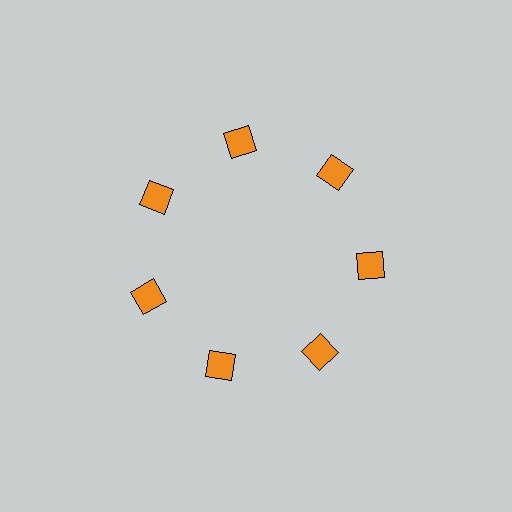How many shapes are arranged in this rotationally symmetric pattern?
There are 7 shapes, arranged in 7 groups of 1.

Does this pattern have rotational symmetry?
Yes, this pattern has 7-fold rotational symmetry. It looks the same after rotating 51 degrees around the center.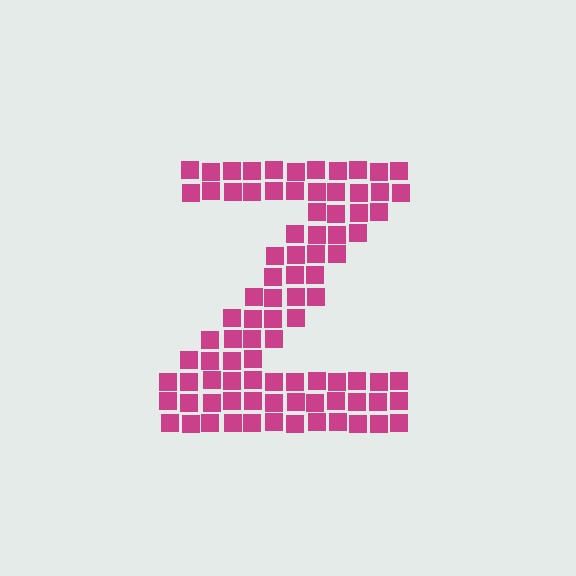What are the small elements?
The small elements are squares.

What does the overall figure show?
The overall figure shows the letter Z.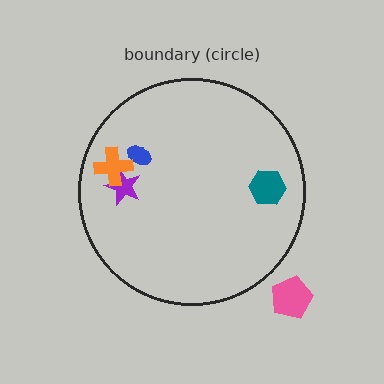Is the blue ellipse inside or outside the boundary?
Inside.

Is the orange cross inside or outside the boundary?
Inside.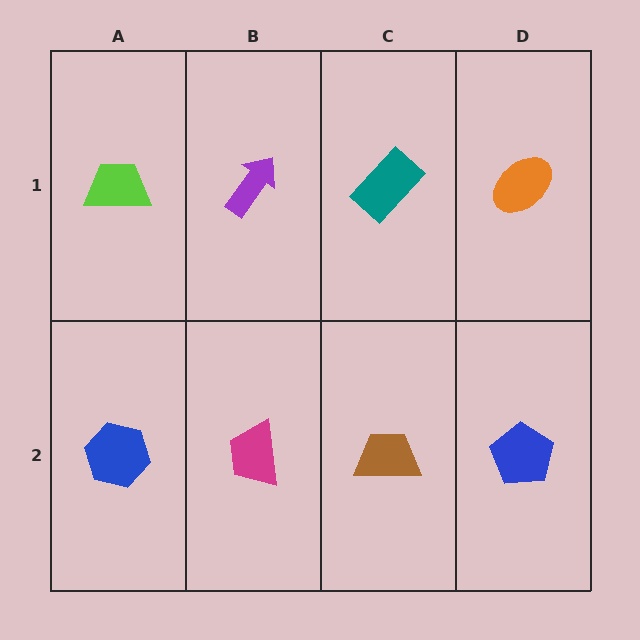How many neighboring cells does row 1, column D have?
2.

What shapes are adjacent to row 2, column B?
A purple arrow (row 1, column B), a blue hexagon (row 2, column A), a brown trapezoid (row 2, column C).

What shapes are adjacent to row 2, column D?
An orange ellipse (row 1, column D), a brown trapezoid (row 2, column C).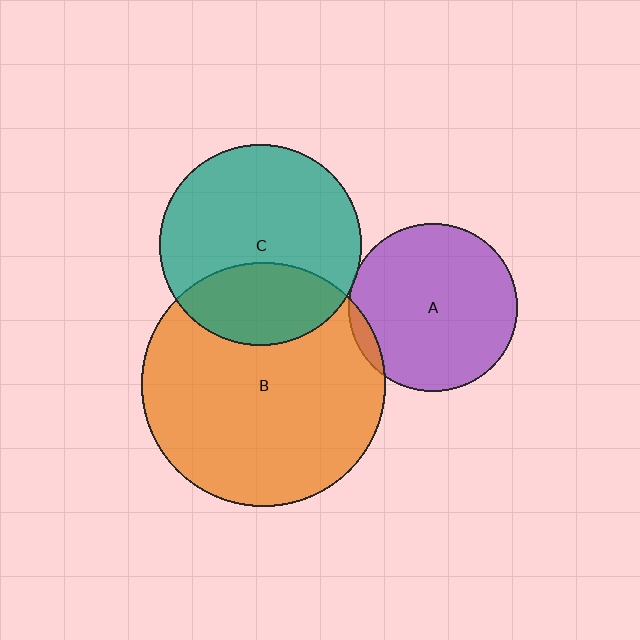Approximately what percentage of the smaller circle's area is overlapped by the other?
Approximately 5%.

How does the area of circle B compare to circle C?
Approximately 1.5 times.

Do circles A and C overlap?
Yes.